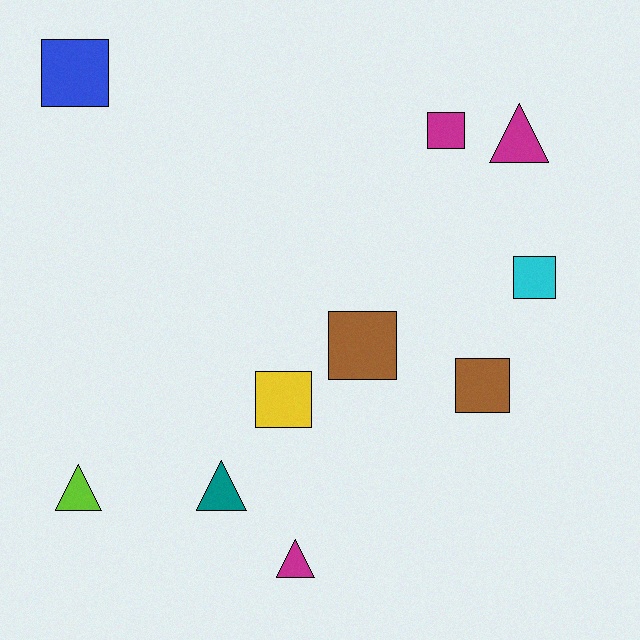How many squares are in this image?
There are 6 squares.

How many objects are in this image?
There are 10 objects.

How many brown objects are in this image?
There are 2 brown objects.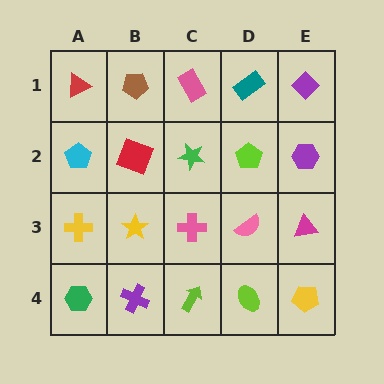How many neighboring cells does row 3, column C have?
4.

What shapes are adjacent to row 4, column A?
A yellow cross (row 3, column A), a purple cross (row 4, column B).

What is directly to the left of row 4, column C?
A purple cross.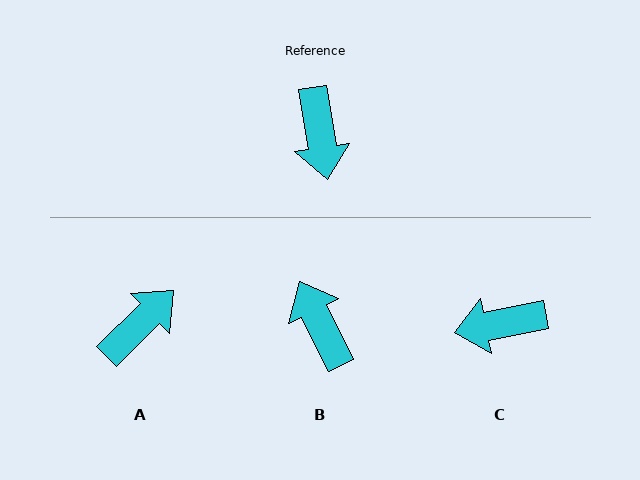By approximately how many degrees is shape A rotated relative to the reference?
Approximately 125 degrees counter-clockwise.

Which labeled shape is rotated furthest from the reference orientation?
B, about 162 degrees away.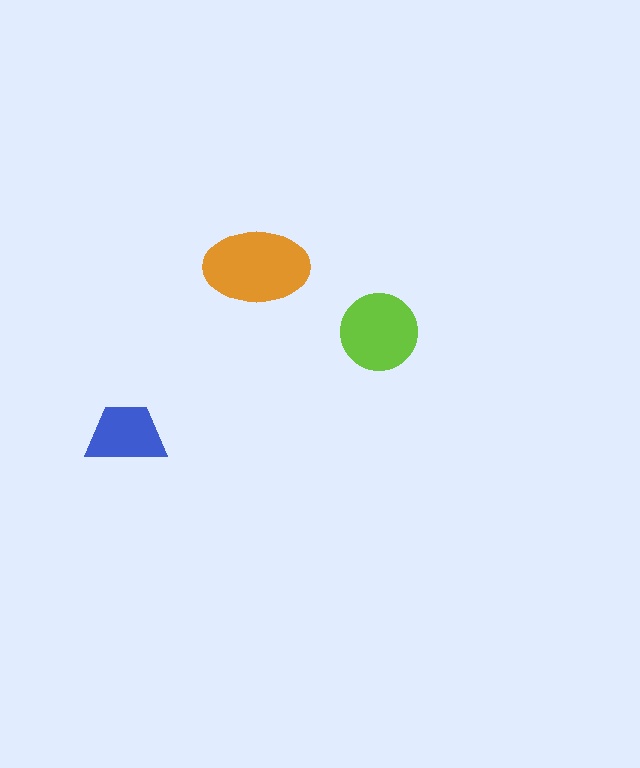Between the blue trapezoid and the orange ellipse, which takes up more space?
The orange ellipse.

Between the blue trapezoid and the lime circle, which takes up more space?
The lime circle.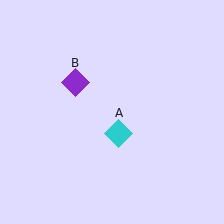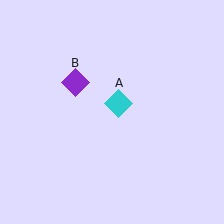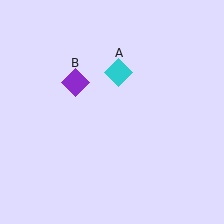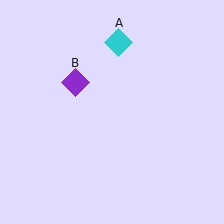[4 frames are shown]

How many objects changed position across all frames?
1 object changed position: cyan diamond (object A).